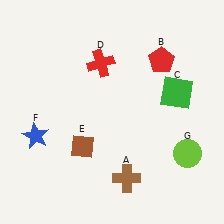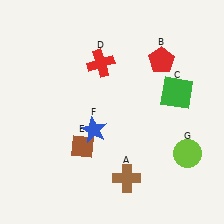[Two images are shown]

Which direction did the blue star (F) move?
The blue star (F) moved right.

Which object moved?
The blue star (F) moved right.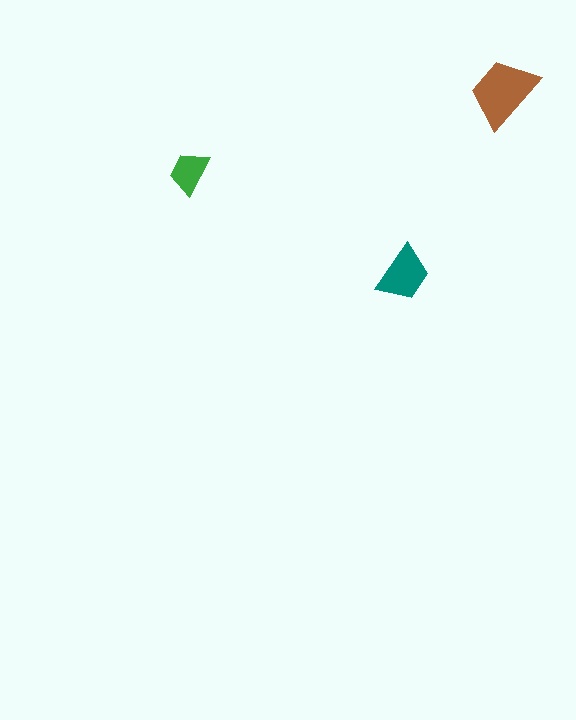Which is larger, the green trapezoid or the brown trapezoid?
The brown one.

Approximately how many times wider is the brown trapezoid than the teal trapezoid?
About 1.5 times wider.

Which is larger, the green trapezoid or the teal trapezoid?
The teal one.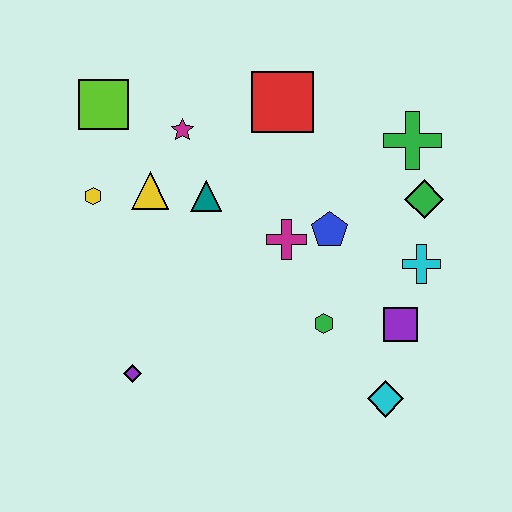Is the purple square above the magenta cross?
No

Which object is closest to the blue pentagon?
The magenta cross is closest to the blue pentagon.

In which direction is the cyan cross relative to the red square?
The cyan cross is below the red square.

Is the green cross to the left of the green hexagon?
No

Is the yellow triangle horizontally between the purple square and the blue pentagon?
No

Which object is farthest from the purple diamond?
The green cross is farthest from the purple diamond.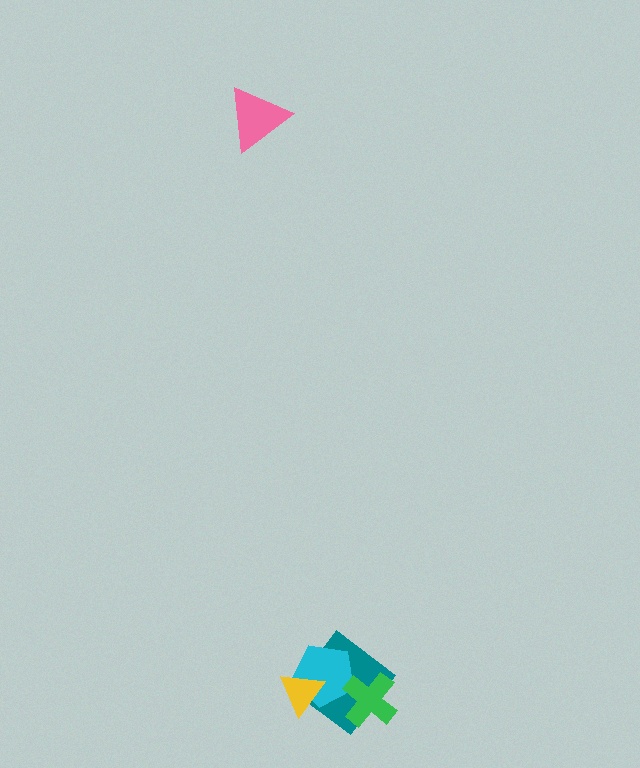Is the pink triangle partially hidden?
No, no other shape covers it.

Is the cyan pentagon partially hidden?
Yes, it is partially covered by another shape.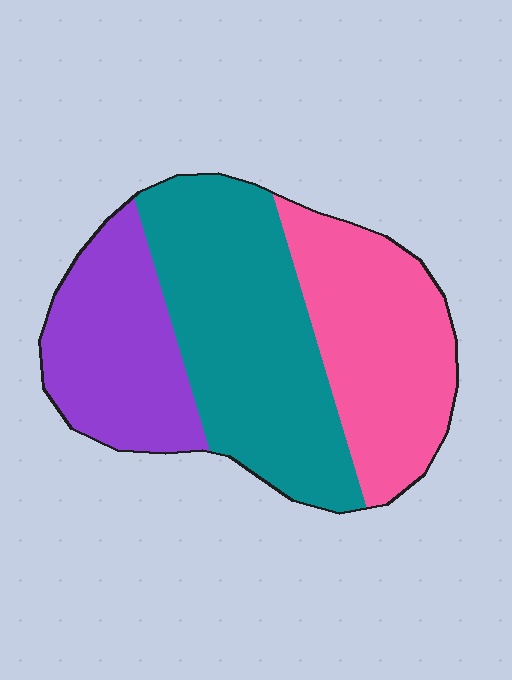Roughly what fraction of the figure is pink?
Pink takes up about one third (1/3) of the figure.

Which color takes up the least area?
Purple, at roughly 25%.